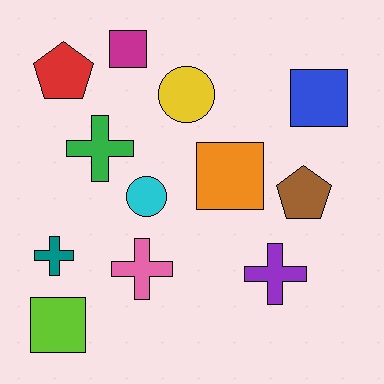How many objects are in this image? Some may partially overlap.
There are 12 objects.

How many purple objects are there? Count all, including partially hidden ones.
There is 1 purple object.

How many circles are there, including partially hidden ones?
There are 2 circles.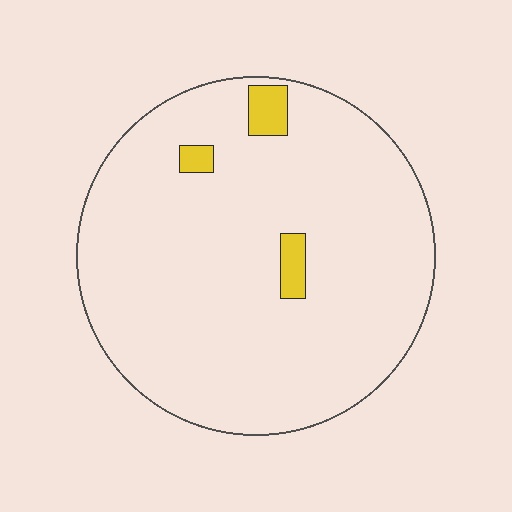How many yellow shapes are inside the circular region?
3.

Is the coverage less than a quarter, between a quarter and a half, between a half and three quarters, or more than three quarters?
Less than a quarter.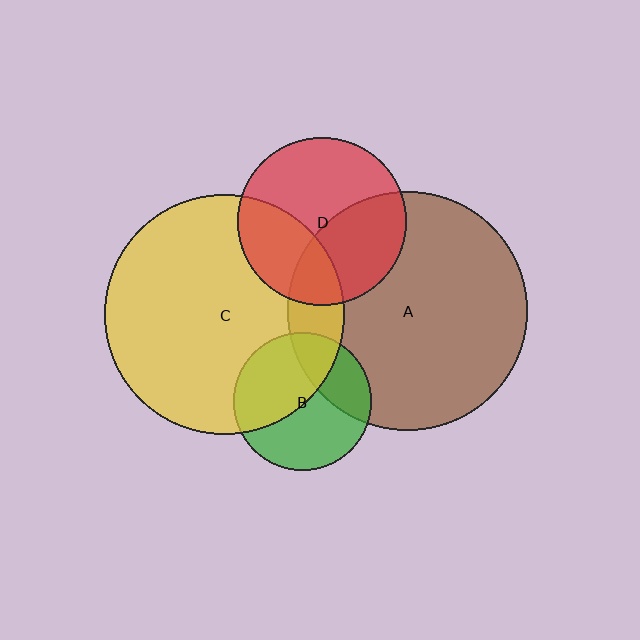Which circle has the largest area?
Circle C (yellow).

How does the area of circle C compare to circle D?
Approximately 2.0 times.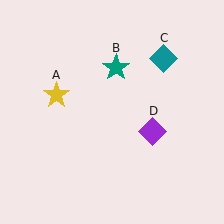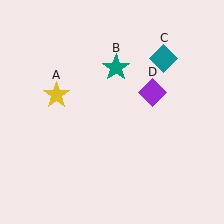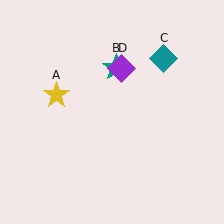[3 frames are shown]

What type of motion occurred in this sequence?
The purple diamond (object D) rotated counterclockwise around the center of the scene.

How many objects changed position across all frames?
1 object changed position: purple diamond (object D).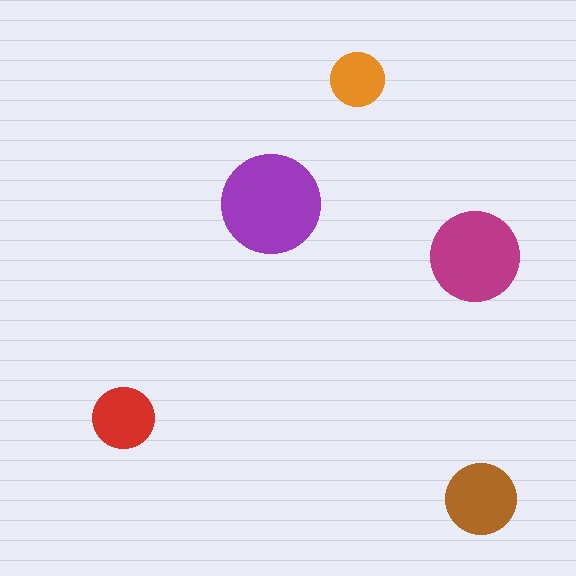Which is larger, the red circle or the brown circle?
The brown one.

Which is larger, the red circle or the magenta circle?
The magenta one.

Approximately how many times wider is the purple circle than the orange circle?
About 2 times wider.